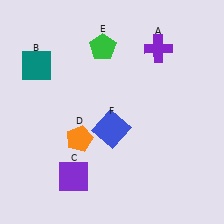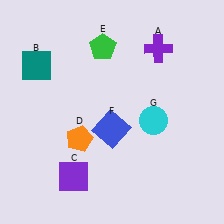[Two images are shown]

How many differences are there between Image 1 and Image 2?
There is 1 difference between the two images.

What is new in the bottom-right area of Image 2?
A cyan circle (G) was added in the bottom-right area of Image 2.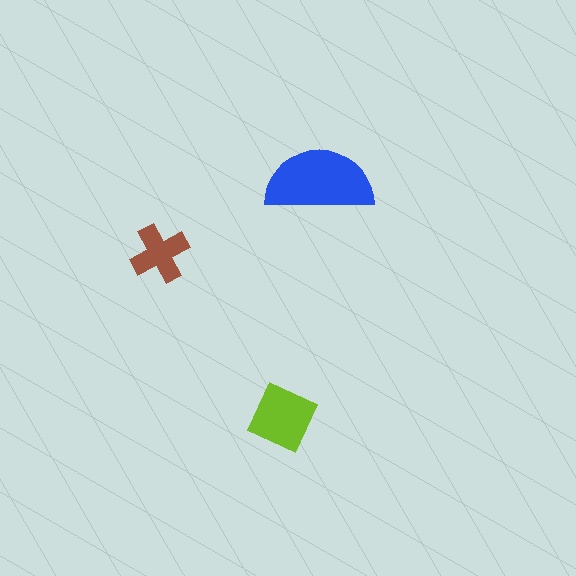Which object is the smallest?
The brown cross.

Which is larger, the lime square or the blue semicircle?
The blue semicircle.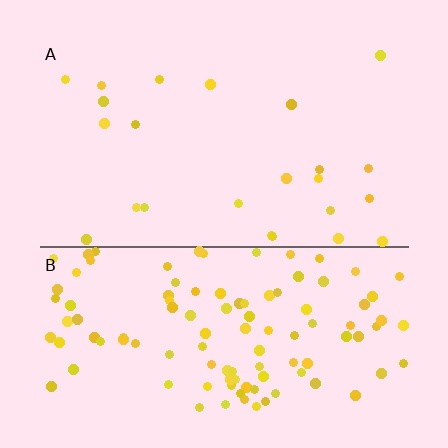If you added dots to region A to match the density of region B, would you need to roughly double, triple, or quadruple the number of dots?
Approximately quadruple.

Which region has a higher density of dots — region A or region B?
B (the bottom).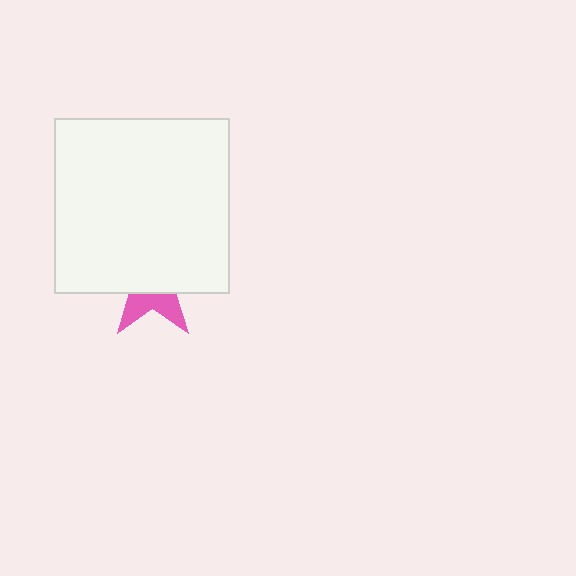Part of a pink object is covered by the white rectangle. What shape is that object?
It is a star.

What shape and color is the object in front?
The object in front is a white rectangle.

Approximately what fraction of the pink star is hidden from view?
Roughly 65% of the pink star is hidden behind the white rectangle.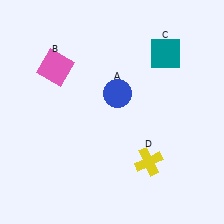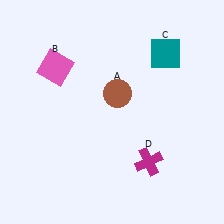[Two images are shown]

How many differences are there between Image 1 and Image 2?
There are 2 differences between the two images.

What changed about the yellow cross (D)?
In Image 1, D is yellow. In Image 2, it changed to magenta.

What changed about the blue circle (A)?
In Image 1, A is blue. In Image 2, it changed to brown.